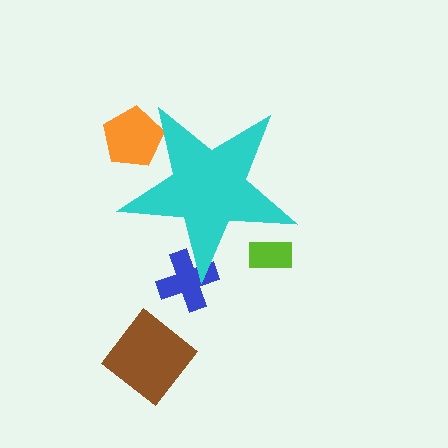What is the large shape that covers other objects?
A cyan star.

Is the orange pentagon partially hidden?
Yes, the orange pentagon is partially hidden behind the cyan star.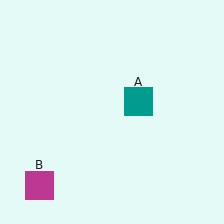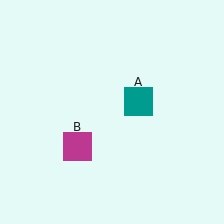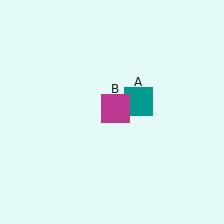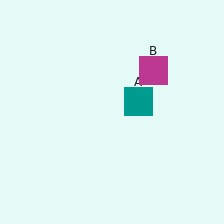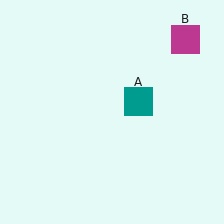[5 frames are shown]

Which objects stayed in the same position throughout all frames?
Teal square (object A) remained stationary.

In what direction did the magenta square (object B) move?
The magenta square (object B) moved up and to the right.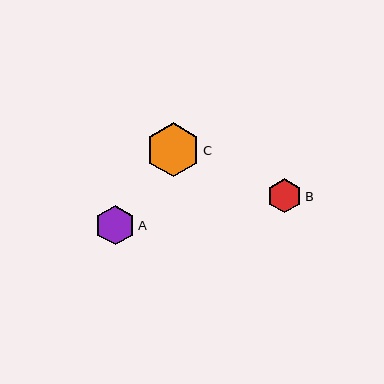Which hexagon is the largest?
Hexagon C is the largest with a size of approximately 54 pixels.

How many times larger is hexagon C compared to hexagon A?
Hexagon C is approximately 1.4 times the size of hexagon A.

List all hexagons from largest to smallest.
From largest to smallest: C, A, B.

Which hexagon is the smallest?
Hexagon B is the smallest with a size of approximately 34 pixels.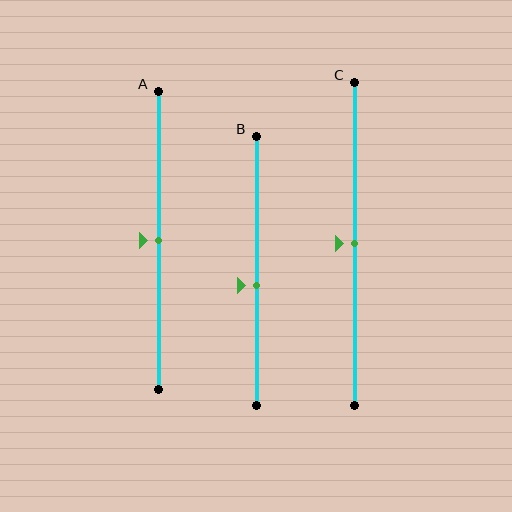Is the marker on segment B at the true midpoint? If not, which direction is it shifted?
No, the marker on segment B is shifted downward by about 6% of the segment length.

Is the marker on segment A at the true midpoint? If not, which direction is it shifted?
Yes, the marker on segment A is at the true midpoint.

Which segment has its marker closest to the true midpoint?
Segment A has its marker closest to the true midpoint.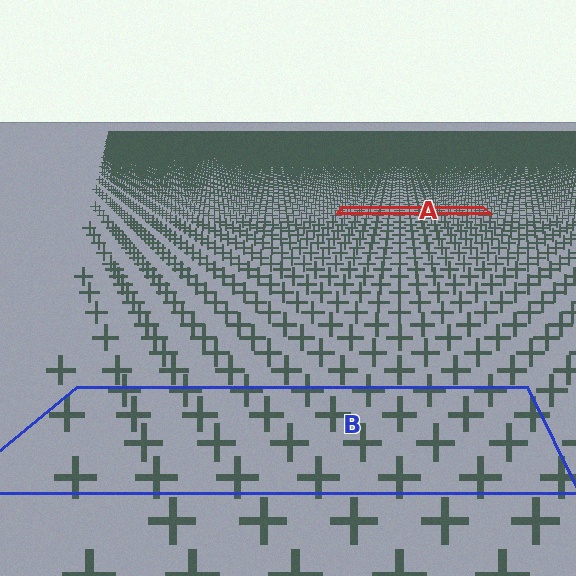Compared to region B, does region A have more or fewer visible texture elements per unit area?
Region A has more texture elements per unit area — they are packed more densely because it is farther away.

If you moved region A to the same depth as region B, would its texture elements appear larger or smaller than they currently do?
They would appear larger. At a closer depth, the same texture elements are projected at a bigger on-screen size.